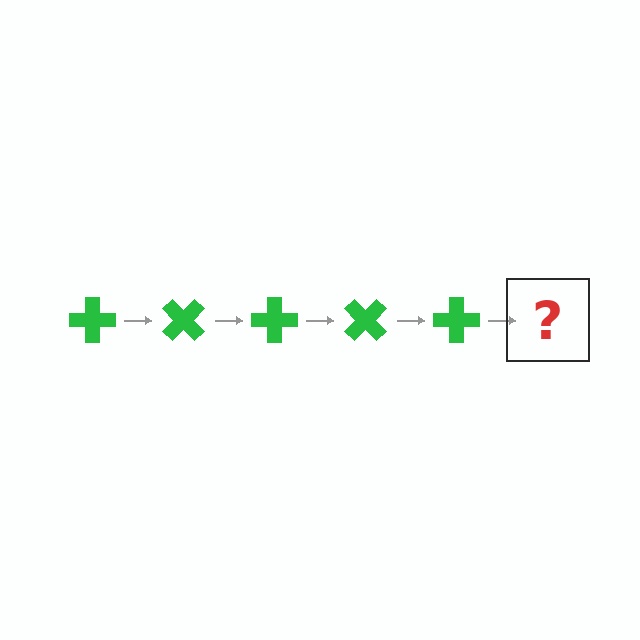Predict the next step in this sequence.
The next step is a green cross rotated 225 degrees.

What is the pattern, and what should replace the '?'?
The pattern is that the cross rotates 45 degrees each step. The '?' should be a green cross rotated 225 degrees.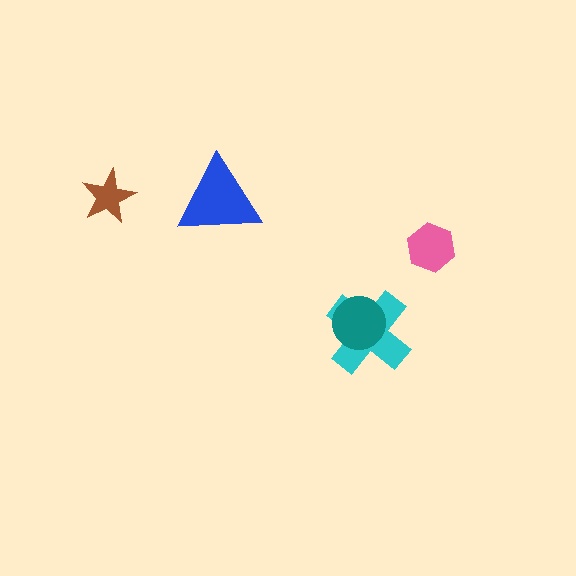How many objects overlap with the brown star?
0 objects overlap with the brown star.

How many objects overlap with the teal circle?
1 object overlaps with the teal circle.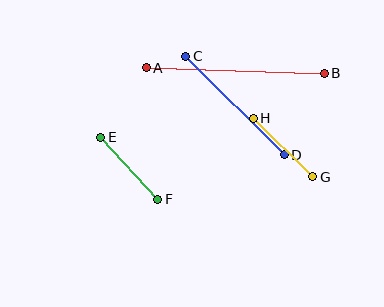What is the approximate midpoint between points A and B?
The midpoint is at approximately (235, 70) pixels.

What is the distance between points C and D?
The distance is approximately 139 pixels.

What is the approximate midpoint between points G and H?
The midpoint is at approximately (283, 148) pixels.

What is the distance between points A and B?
The distance is approximately 178 pixels.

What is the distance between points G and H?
The distance is approximately 83 pixels.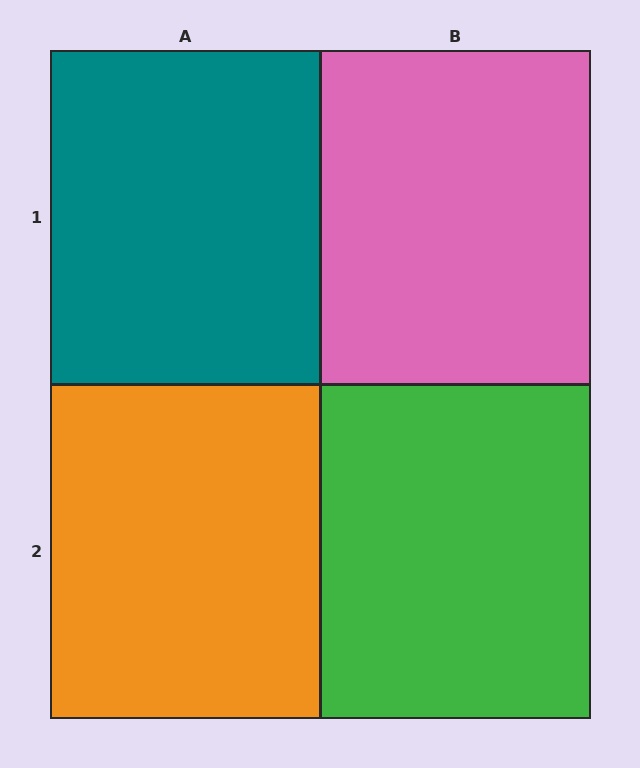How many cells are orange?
1 cell is orange.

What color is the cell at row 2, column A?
Orange.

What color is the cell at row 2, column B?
Green.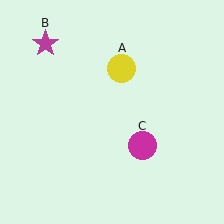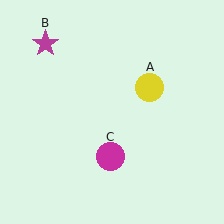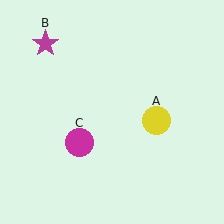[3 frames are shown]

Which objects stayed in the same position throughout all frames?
Magenta star (object B) remained stationary.